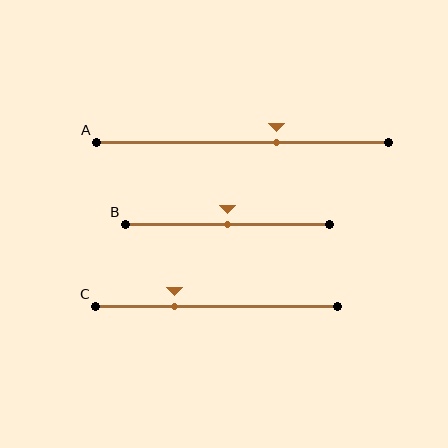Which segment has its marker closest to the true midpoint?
Segment B has its marker closest to the true midpoint.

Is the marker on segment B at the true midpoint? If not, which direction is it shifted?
Yes, the marker on segment B is at the true midpoint.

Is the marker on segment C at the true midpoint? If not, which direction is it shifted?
No, the marker on segment C is shifted to the left by about 17% of the segment length.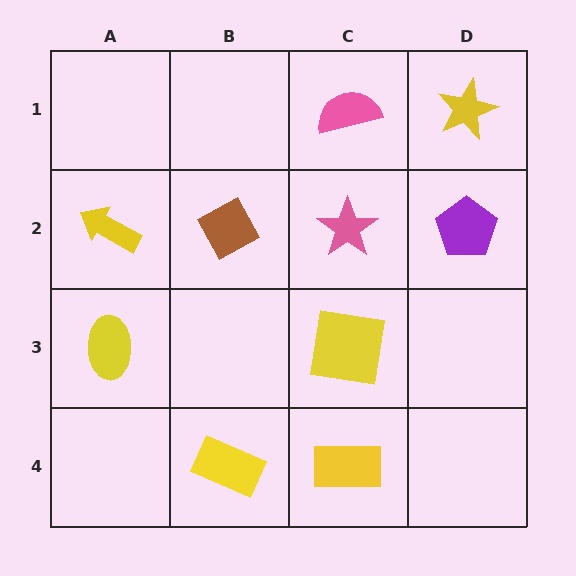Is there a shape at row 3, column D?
No, that cell is empty.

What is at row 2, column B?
A brown diamond.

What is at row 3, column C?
A yellow square.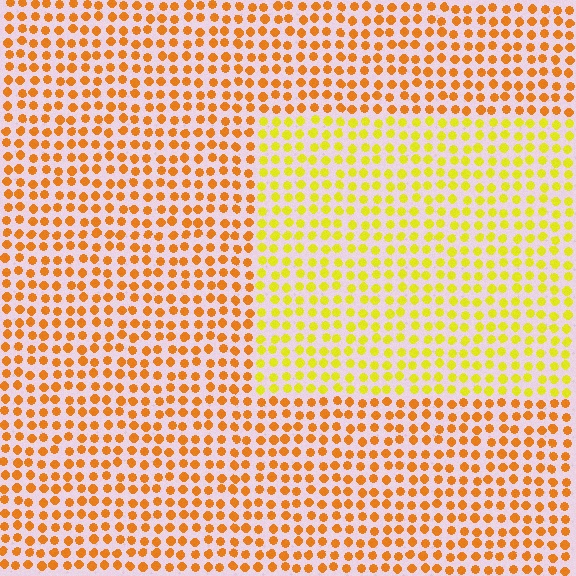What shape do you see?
I see a rectangle.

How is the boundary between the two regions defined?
The boundary is defined purely by a slight shift in hue (about 34 degrees). Spacing, size, and orientation are identical on both sides.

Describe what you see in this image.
The image is filled with small orange elements in a uniform arrangement. A rectangle-shaped region is visible where the elements are tinted to a slightly different hue, forming a subtle color boundary.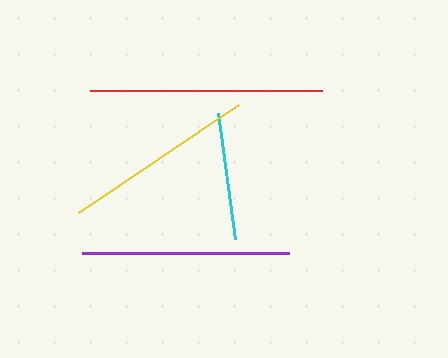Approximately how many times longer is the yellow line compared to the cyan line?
The yellow line is approximately 1.5 times the length of the cyan line.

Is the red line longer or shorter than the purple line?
The red line is longer than the purple line.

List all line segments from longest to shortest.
From longest to shortest: red, purple, yellow, cyan.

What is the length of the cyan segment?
The cyan segment is approximately 127 pixels long.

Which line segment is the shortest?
The cyan line is the shortest at approximately 127 pixels.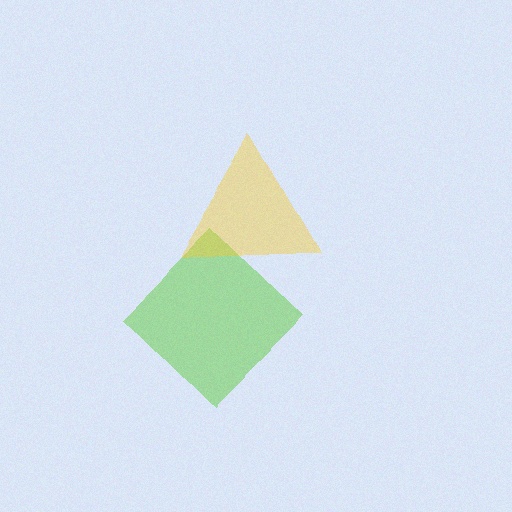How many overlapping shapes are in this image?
There are 2 overlapping shapes in the image.